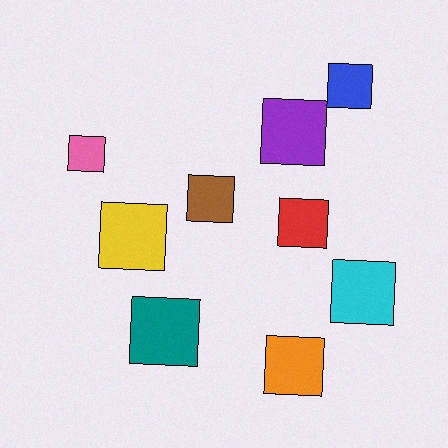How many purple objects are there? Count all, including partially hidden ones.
There is 1 purple object.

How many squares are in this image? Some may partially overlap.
There are 9 squares.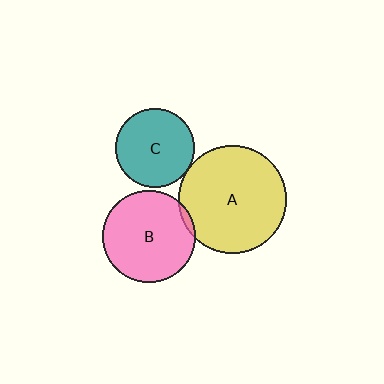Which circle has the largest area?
Circle A (yellow).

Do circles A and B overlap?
Yes.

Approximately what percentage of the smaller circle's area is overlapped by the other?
Approximately 5%.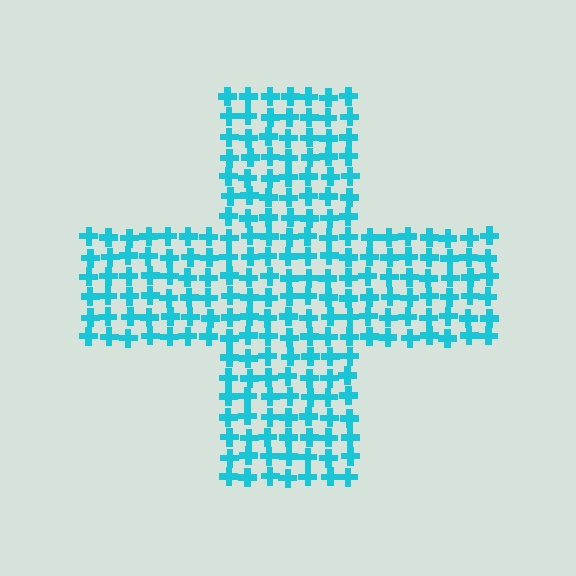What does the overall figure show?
The overall figure shows a cross.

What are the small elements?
The small elements are crosses.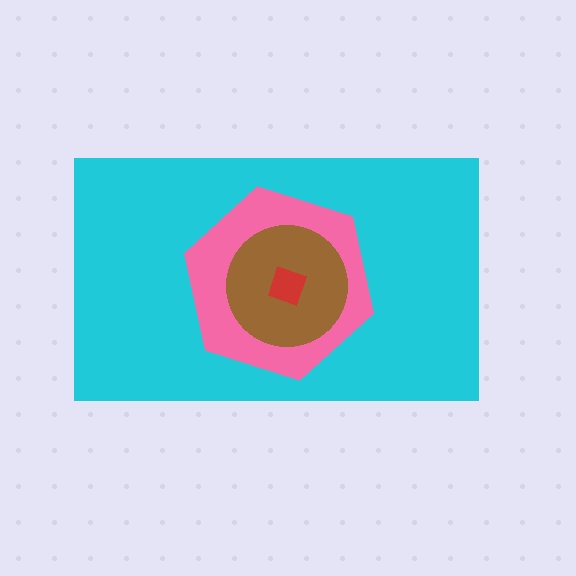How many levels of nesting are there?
4.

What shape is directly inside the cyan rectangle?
The pink hexagon.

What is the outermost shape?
The cyan rectangle.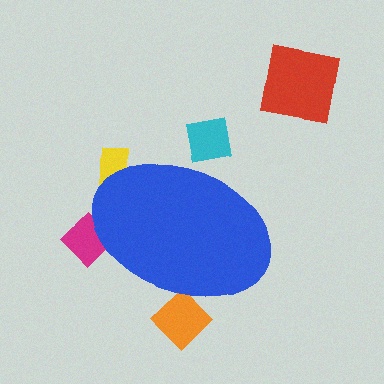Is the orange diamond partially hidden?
Yes, the orange diamond is partially hidden behind the blue ellipse.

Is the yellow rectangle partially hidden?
Yes, the yellow rectangle is partially hidden behind the blue ellipse.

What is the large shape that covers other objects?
A blue ellipse.